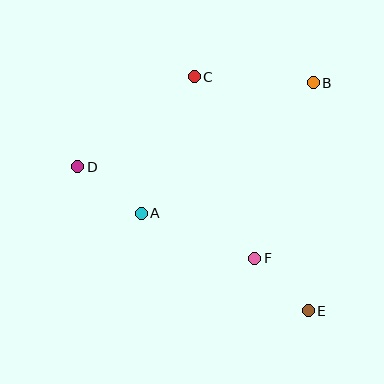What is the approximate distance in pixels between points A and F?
The distance between A and F is approximately 122 pixels.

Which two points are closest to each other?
Points E and F are closest to each other.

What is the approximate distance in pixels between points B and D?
The distance between B and D is approximately 250 pixels.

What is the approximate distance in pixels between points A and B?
The distance between A and B is approximately 216 pixels.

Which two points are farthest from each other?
Points D and E are farthest from each other.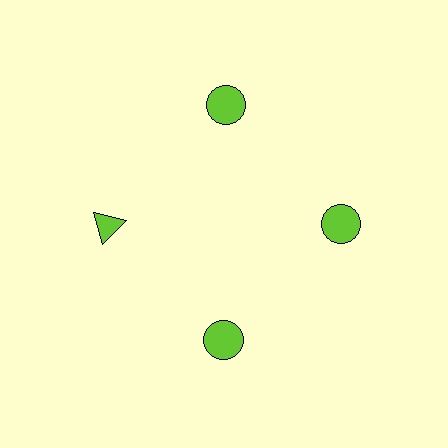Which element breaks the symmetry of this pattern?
The lime triangle at roughly the 9 o'clock position breaks the symmetry. All other shapes are lime circles.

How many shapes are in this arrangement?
There are 4 shapes arranged in a ring pattern.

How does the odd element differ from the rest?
It has a different shape: triangle instead of circle.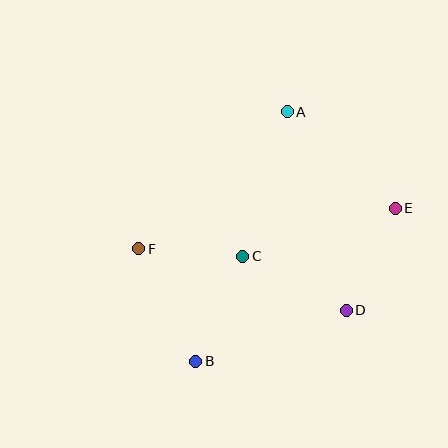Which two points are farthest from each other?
Points A and B are farthest from each other.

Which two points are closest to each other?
Points C and F are closest to each other.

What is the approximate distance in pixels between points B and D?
The distance between B and D is approximately 159 pixels.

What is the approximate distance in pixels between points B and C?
The distance between B and C is approximately 115 pixels.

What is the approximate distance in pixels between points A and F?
The distance between A and F is approximately 202 pixels.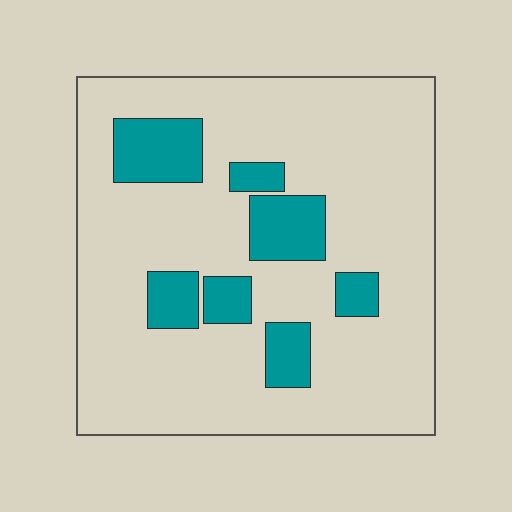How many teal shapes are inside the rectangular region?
7.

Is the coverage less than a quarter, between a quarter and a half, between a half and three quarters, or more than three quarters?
Less than a quarter.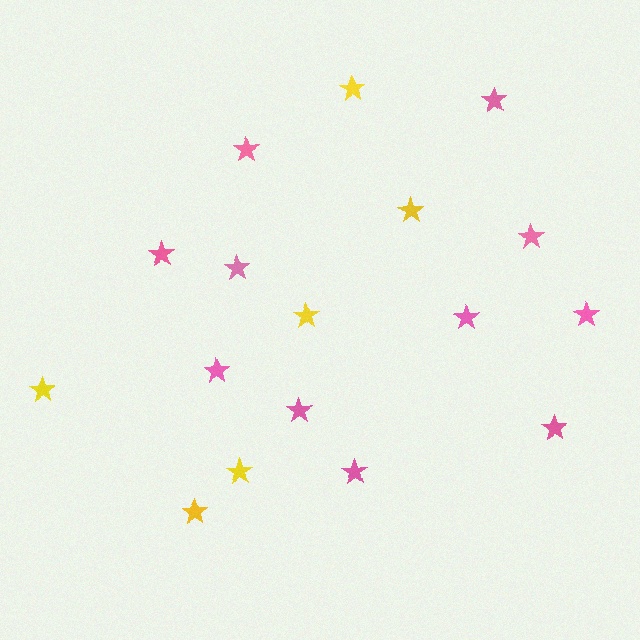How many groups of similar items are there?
There are 2 groups: one group of pink stars (11) and one group of yellow stars (6).